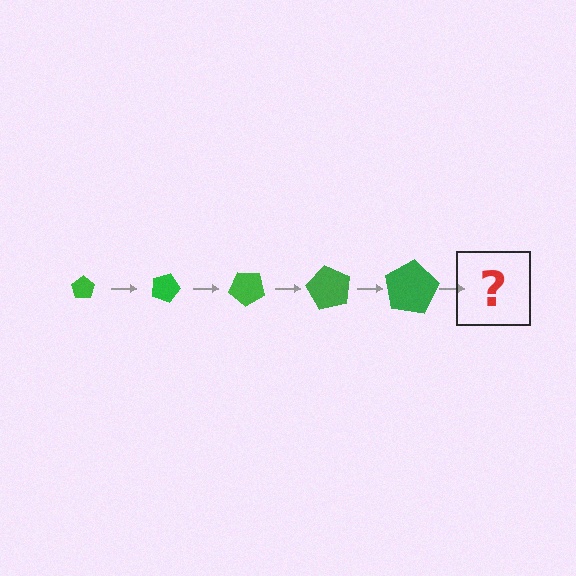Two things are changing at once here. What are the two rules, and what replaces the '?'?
The two rules are that the pentagon grows larger each step and it rotates 20 degrees each step. The '?' should be a pentagon, larger than the previous one and rotated 100 degrees from the start.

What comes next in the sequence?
The next element should be a pentagon, larger than the previous one and rotated 100 degrees from the start.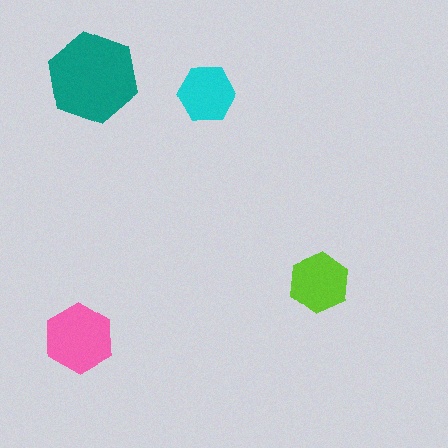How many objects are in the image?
There are 4 objects in the image.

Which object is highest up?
The teal hexagon is topmost.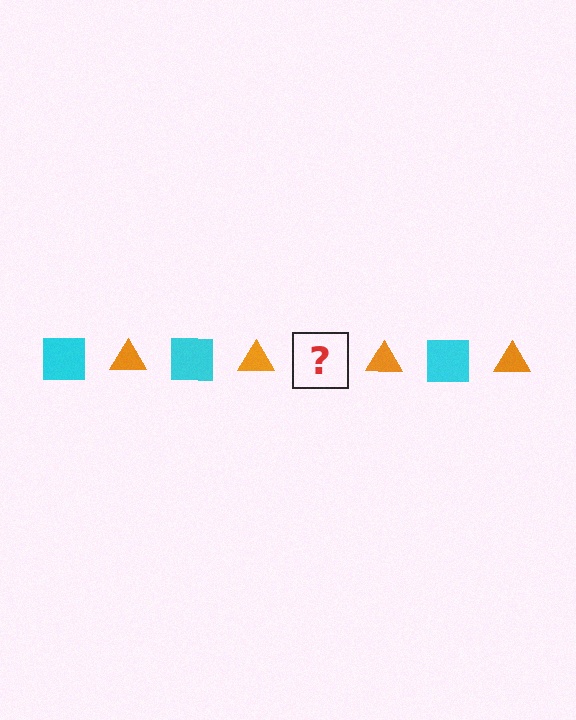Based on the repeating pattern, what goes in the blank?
The blank should be a cyan square.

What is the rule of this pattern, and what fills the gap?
The rule is that the pattern alternates between cyan square and orange triangle. The gap should be filled with a cyan square.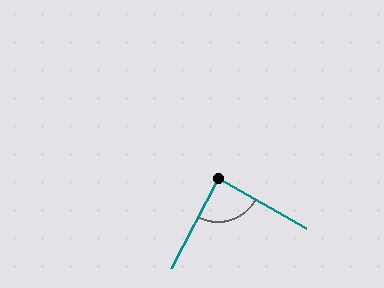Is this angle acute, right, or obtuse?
It is approximately a right angle.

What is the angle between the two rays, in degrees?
Approximately 87 degrees.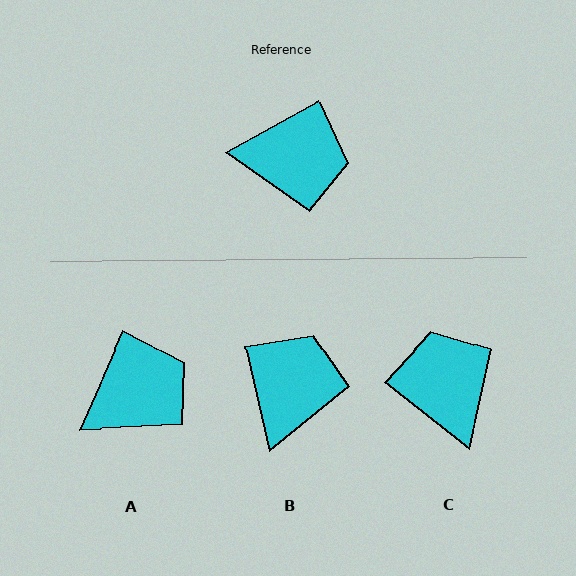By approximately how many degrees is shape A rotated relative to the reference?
Approximately 38 degrees counter-clockwise.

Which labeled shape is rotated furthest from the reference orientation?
C, about 113 degrees away.